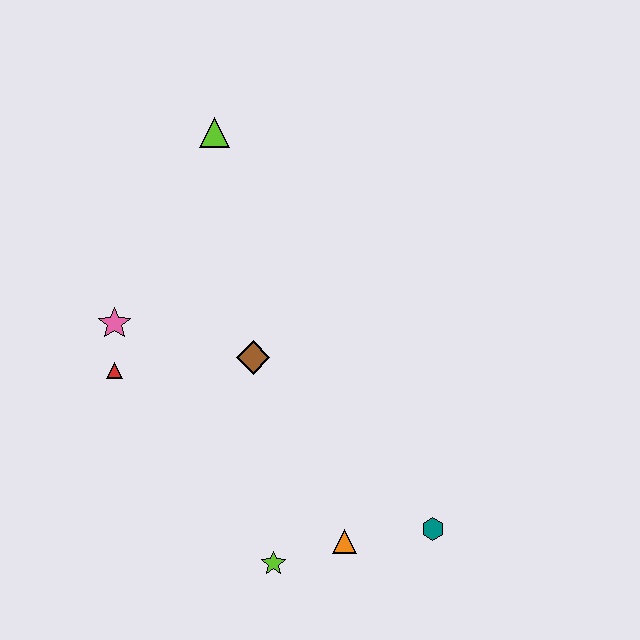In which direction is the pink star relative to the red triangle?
The pink star is above the red triangle.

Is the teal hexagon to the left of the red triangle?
No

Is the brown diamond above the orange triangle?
Yes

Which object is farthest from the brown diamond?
The teal hexagon is farthest from the brown diamond.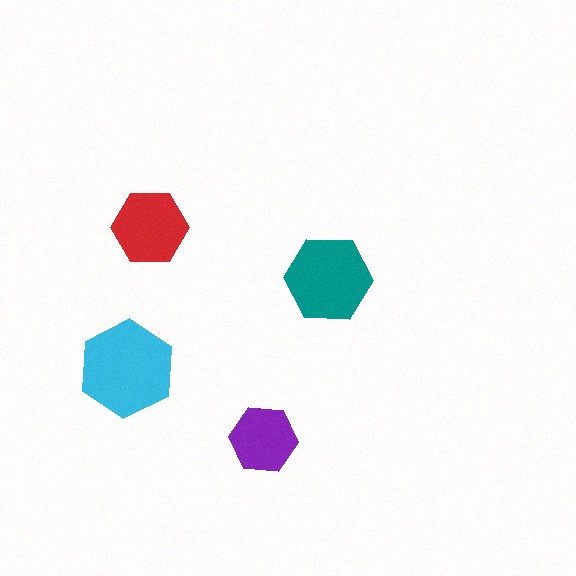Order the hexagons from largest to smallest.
the cyan one, the teal one, the red one, the purple one.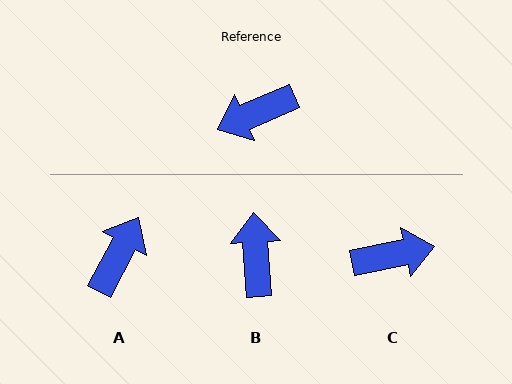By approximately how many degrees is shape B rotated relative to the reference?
Approximately 110 degrees clockwise.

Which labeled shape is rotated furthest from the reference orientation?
C, about 168 degrees away.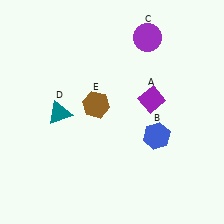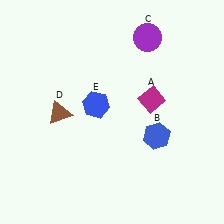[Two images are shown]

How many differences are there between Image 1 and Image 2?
There are 3 differences between the two images.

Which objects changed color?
A changed from purple to magenta. D changed from teal to brown. E changed from brown to blue.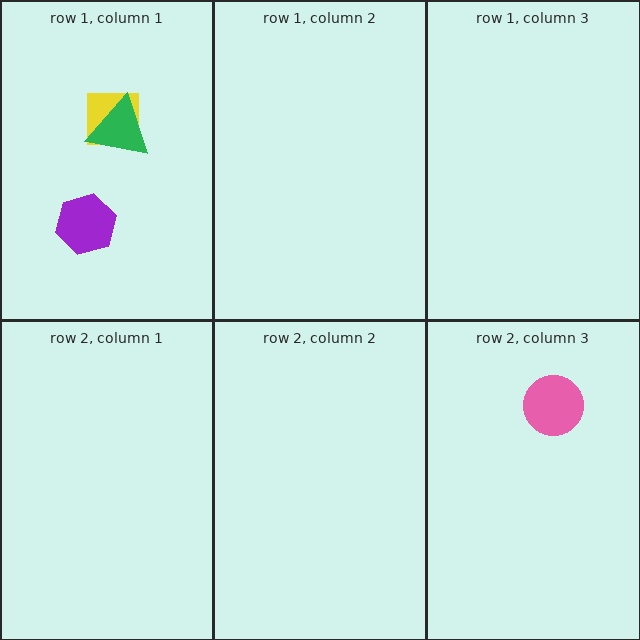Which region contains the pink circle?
The row 2, column 3 region.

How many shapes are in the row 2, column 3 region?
1.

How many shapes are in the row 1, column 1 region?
3.